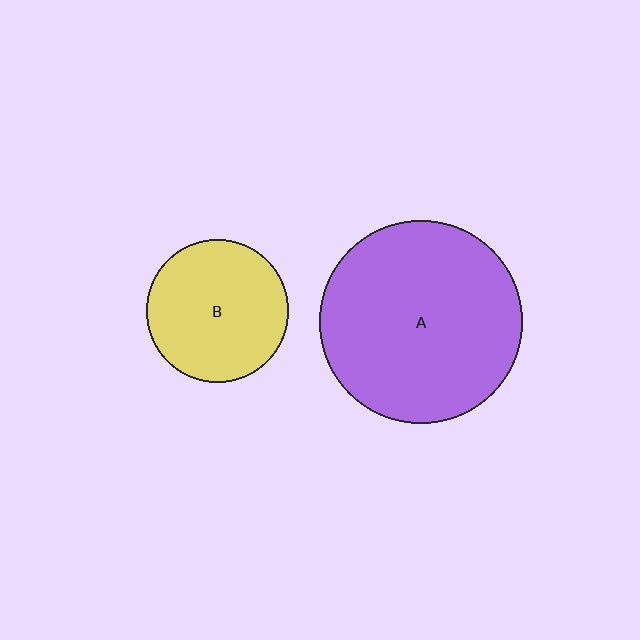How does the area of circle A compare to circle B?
Approximately 2.0 times.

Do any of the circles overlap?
No, none of the circles overlap.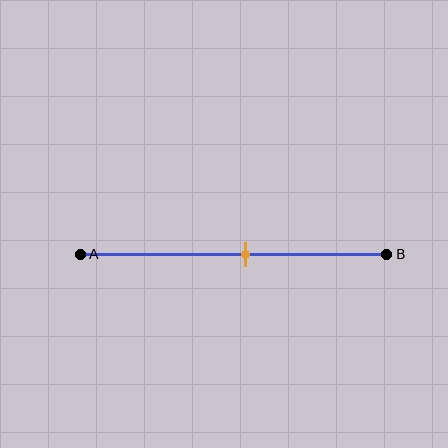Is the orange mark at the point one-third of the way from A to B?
No, the mark is at about 55% from A, not at the 33% one-third point.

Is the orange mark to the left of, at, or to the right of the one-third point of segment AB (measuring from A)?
The orange mark is to the right of the one-third point of segment AB.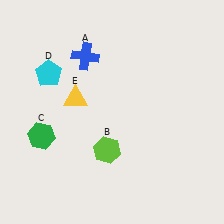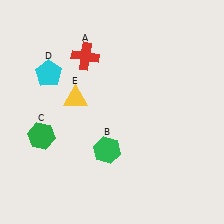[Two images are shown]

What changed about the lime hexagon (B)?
In Image 1, B is lime. In Image 2, it changed to green.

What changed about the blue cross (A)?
In Image 1, A is blue. In Image 2, it changed to red.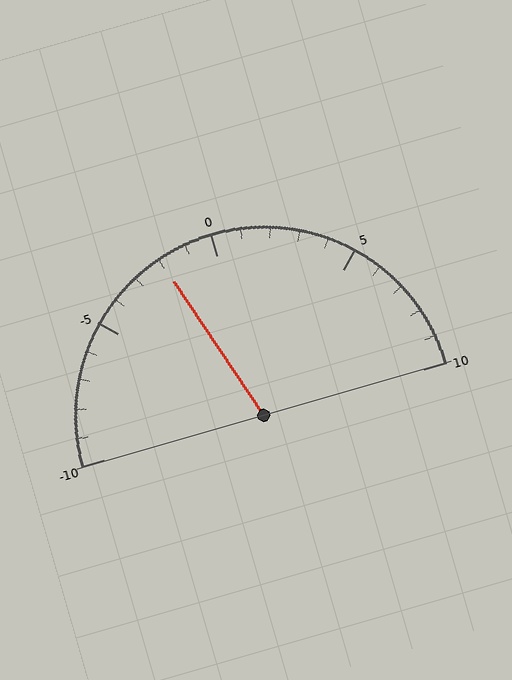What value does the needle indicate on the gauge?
The needle indicates approximately -2.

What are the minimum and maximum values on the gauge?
The gauge ranges from -10 to 10.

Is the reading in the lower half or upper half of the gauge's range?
The reading is in the lower half of the range (-10 to 10).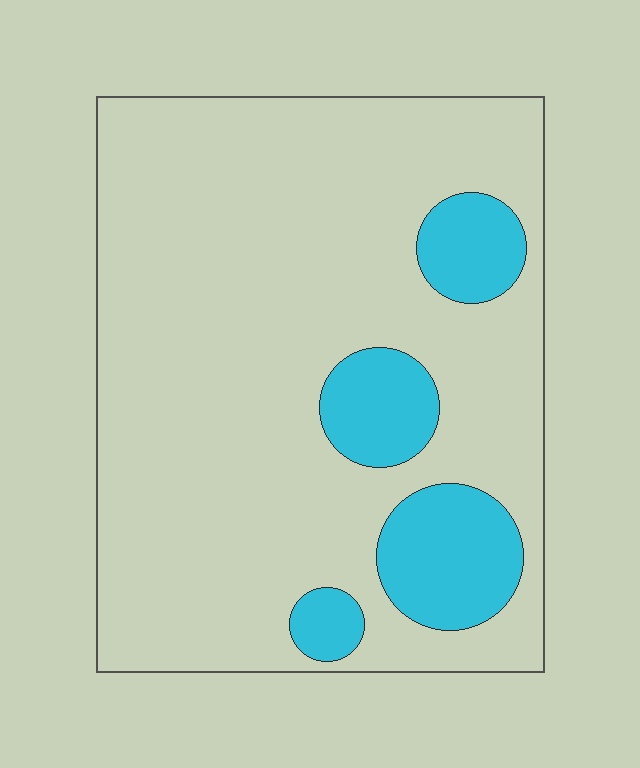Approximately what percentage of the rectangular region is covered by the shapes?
Approximately 15%.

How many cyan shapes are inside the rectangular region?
4.